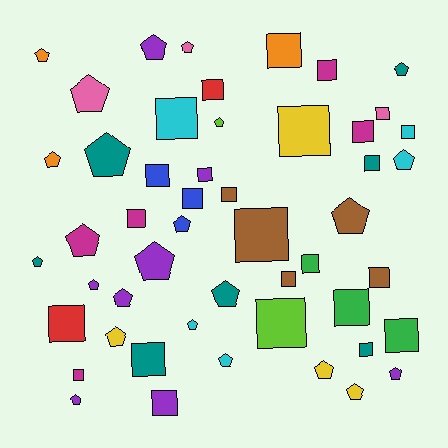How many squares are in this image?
There are 26 squares.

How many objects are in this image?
There are 50 objects.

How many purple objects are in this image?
There are 8 purple objects.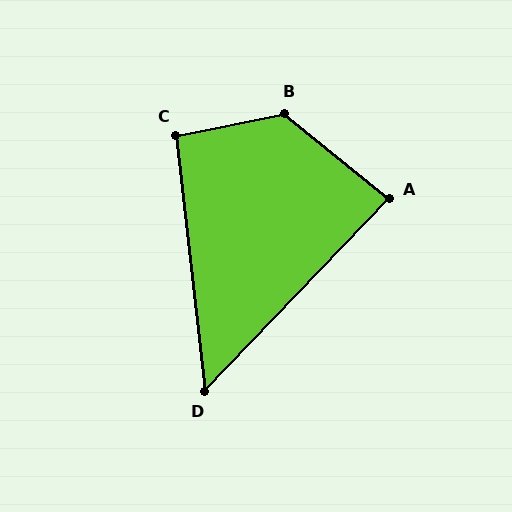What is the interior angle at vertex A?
Approximately 85 degrees (approximately right).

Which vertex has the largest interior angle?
B, at approximately 130 degrees.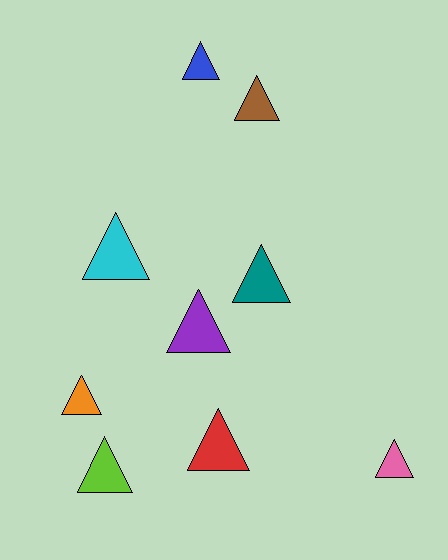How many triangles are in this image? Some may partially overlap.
There are 9 triangles.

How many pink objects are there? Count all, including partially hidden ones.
There is 1 pink object.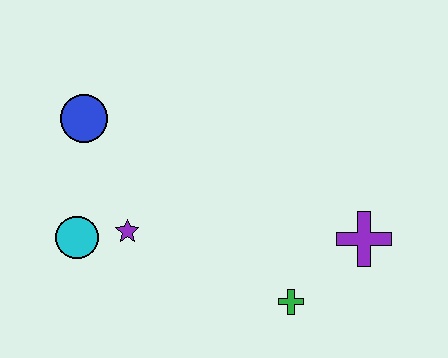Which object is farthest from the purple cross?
The blue circle is farthest from the purple cross.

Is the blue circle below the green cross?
No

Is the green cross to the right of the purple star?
Yes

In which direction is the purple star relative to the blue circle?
The purple star is below the blue circle.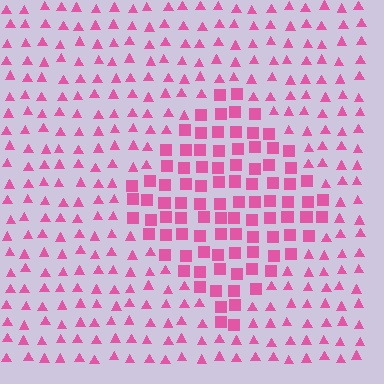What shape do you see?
I see a diamond.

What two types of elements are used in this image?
The image uses squares inside the diamond region and triangles outside it.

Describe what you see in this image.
The image is filled with small pink elements arranged in a uniform grid. A diamond-shaped region contains squares, while the surrounding area contains triangles. The boundary is defined purely by the change in element shape.